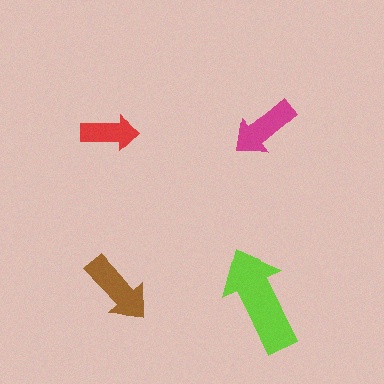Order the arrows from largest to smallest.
the lime one, the brown one, the magenta one, the red one.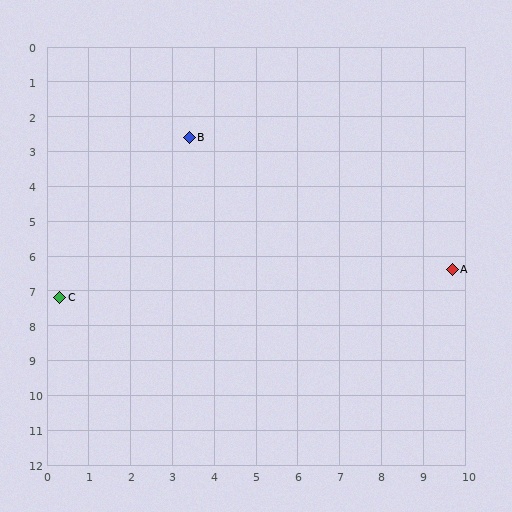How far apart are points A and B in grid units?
Points A and B are about 7.4 grid units apart.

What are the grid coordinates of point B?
Point B is at approximately (3.4, 2.6).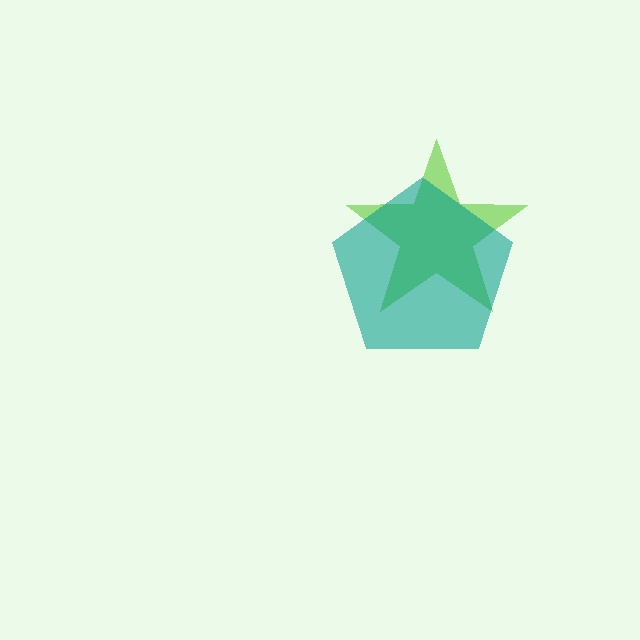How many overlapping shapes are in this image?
There are 2 overlapping shapes in the image.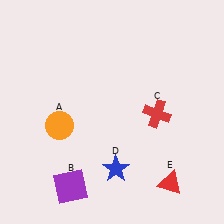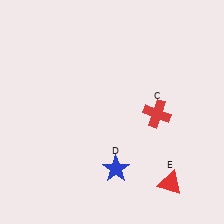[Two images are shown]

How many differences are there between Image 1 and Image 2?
There are 2 differences between the two images.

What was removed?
The purple square (B), the orange circle (A) were removed in Image 2.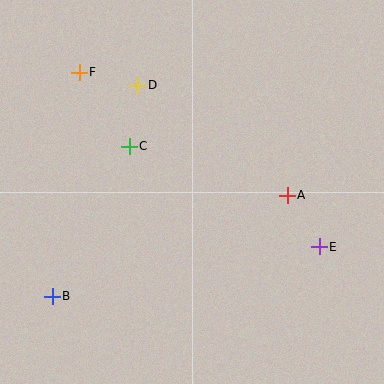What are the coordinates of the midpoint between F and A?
The midpoint between F and A is at (183, 134).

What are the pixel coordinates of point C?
Point C is at (129, 146).